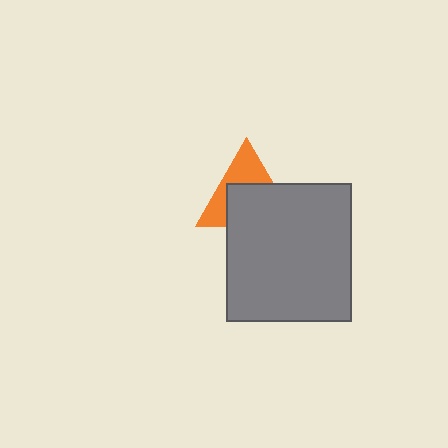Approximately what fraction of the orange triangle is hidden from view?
Roughly 56% of the orange triangle is hidden behind the gray rectangle.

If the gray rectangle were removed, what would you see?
You would see the complete orange triangle.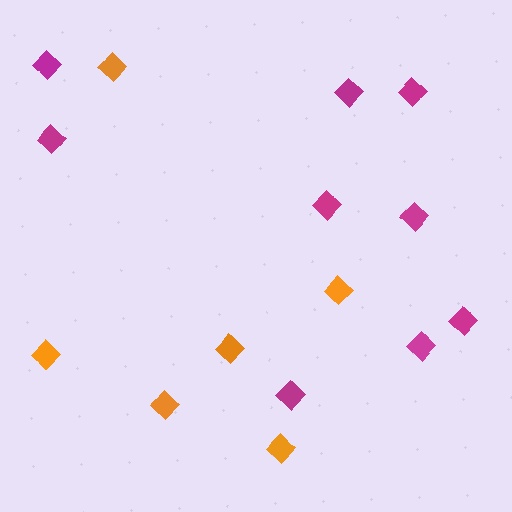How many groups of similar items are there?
There are 2 groups: one group of orange diamonds (6) and one group of magenta diamonds (9).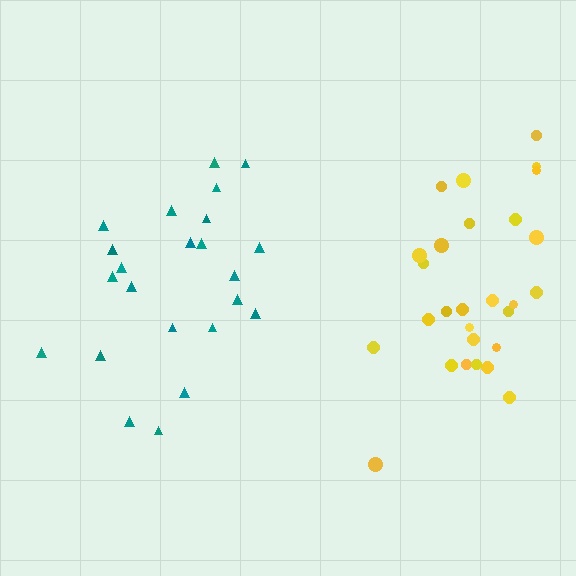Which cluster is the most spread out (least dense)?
Yellow.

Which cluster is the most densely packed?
Teal.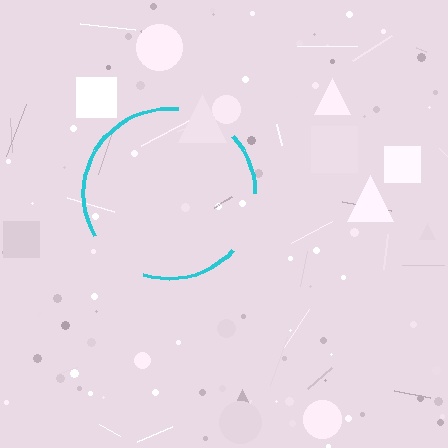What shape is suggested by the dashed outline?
The dashed outline suggests a circle.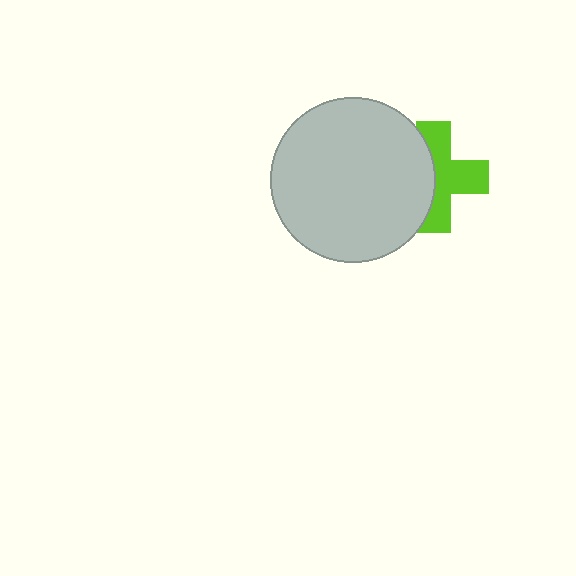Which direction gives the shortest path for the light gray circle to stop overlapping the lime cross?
Moving left gives the shortest separation.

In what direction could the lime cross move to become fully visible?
The lime cross could move right. That would shift it out from behind the light gray circle entirely.